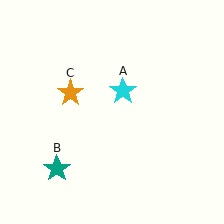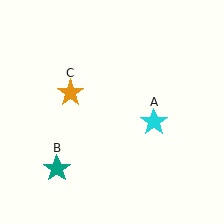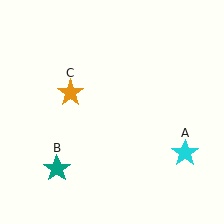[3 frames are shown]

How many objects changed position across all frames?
1 object changed position: cyan star (object A).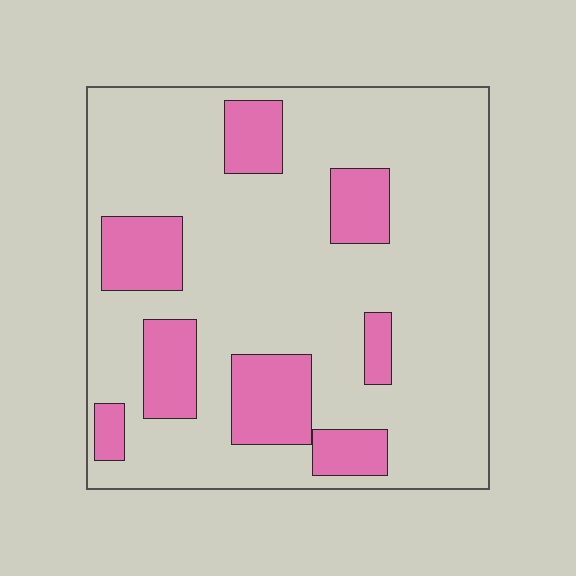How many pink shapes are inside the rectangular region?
8.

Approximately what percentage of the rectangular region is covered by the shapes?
Approximately 20%.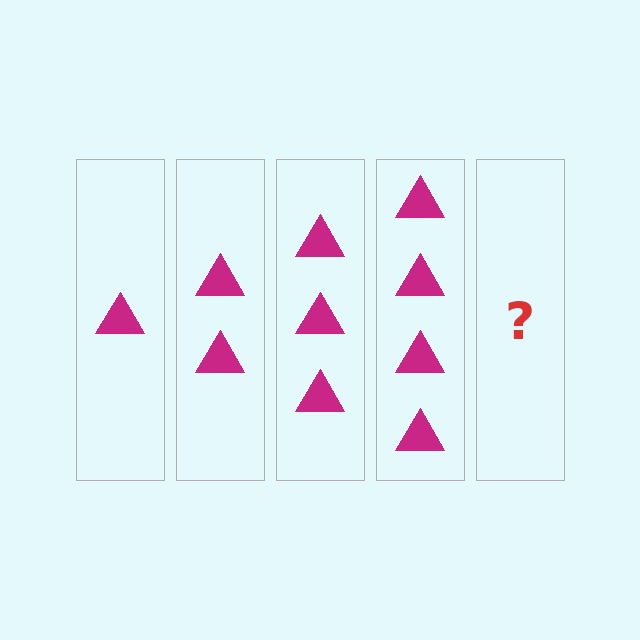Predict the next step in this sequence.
The next step is 5 triangles.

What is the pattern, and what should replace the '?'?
The pattern is that each step adds one more triangle. The '?' should be 5 triangles.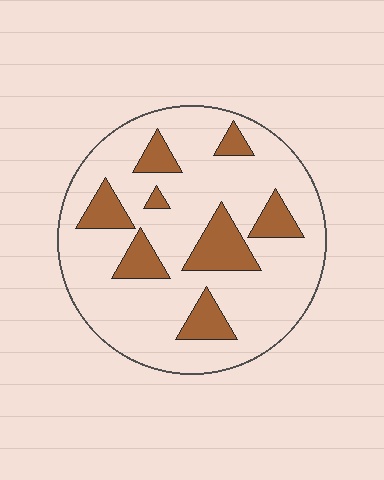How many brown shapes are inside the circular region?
8.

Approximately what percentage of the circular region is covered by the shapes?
Approximately 20%.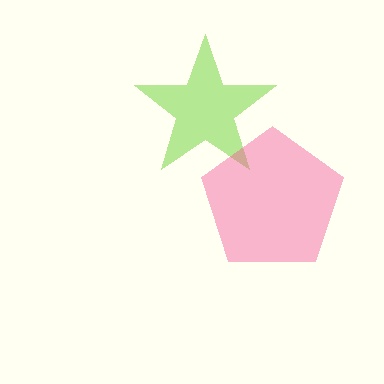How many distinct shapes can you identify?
There are 2 distinct shapes: a lime star, a pink pentagon.